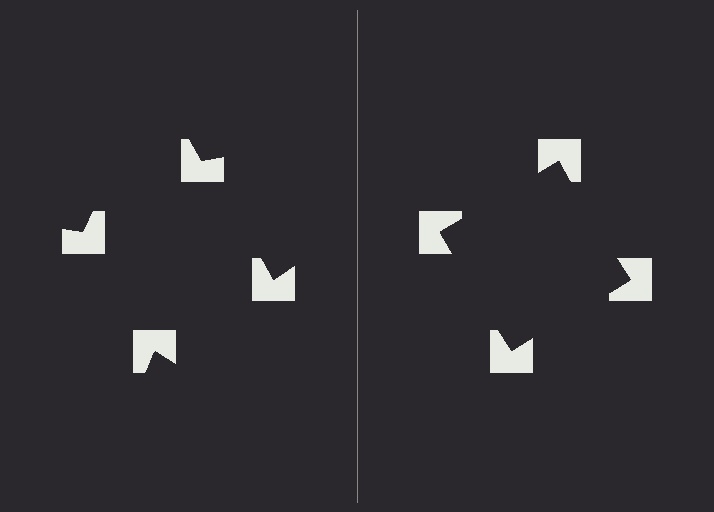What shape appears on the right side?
An illusory square.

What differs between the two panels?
The notched squares are positioned identically on both sides; only the wedge orientations differ. On the right they align to a square; on the left they are misaligned.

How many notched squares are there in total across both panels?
8 — 4 on each side.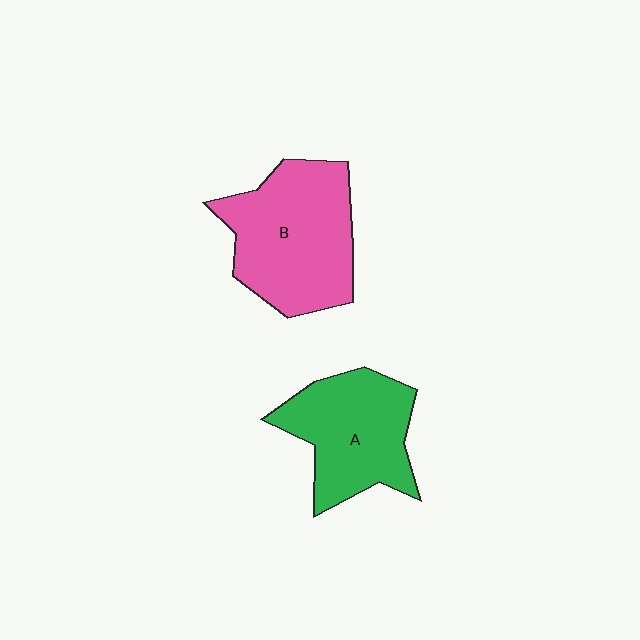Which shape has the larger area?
Shape B (pink).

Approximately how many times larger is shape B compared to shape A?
Approximately 1.2 times.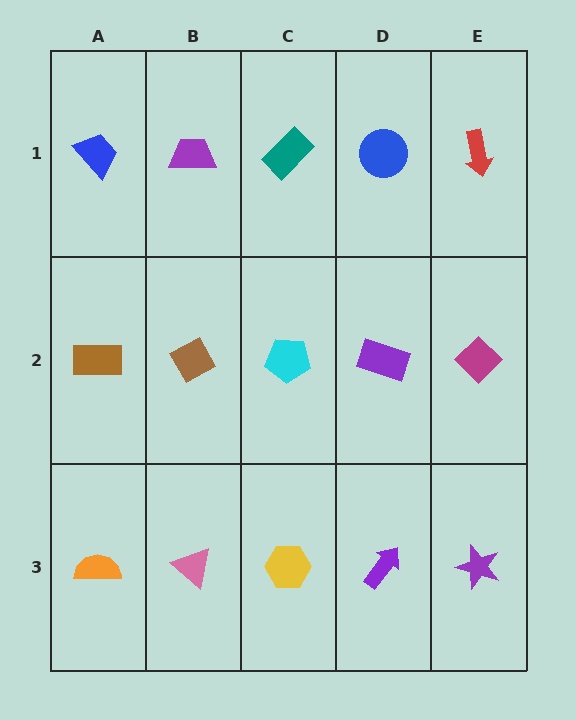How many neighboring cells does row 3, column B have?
3.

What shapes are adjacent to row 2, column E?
A red arrow (row 1, column E), a purple star (row 3, column E), a purple rectangle (row 2, column D).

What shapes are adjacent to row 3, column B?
A brown diamond (row 2, column B), an orange semicircle (row 3, column A), a yellow hexagon (row 3, column C).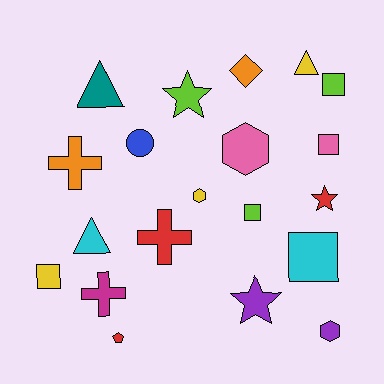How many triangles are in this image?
There are 3 triangles.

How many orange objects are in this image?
There are 2 orange objects.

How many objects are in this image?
There are 20 objects.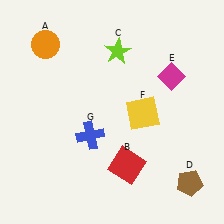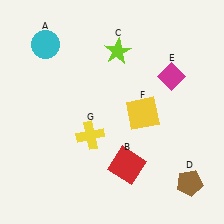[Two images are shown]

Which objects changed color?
A changed from orange to cyan. G changed from blue to yellow.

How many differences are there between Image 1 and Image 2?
There are 2 differences between the two images.